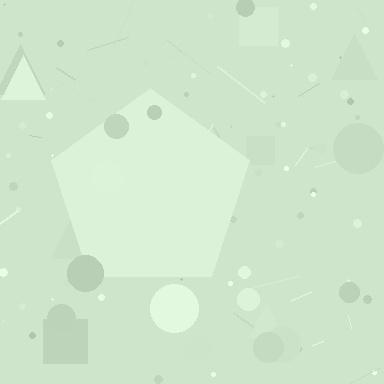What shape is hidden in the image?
A pentagon is hidden in the image.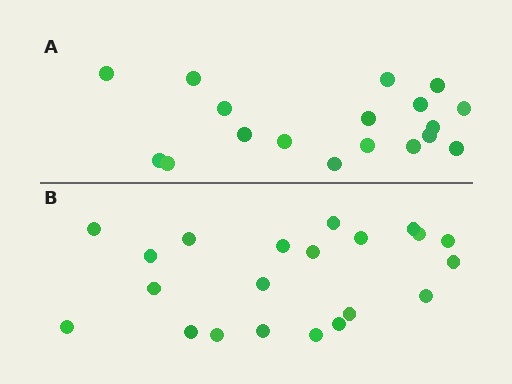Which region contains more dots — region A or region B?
Region B (the bottom region) has more dots.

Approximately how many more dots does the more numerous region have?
Region B has just a few more — roughly 2 or 3 more dots than region A.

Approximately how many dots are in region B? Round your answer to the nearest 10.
About 20 dots. (The exact count is 21, which rounds to 20.)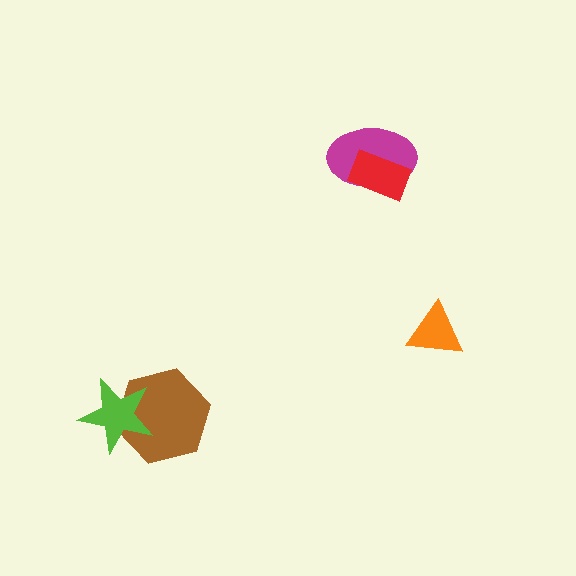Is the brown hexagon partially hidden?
Yes, it is partially covered by another shape.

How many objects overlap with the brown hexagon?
1 object overlaps with the brown hexagon.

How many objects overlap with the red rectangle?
1 object overlaps with the red rectangle.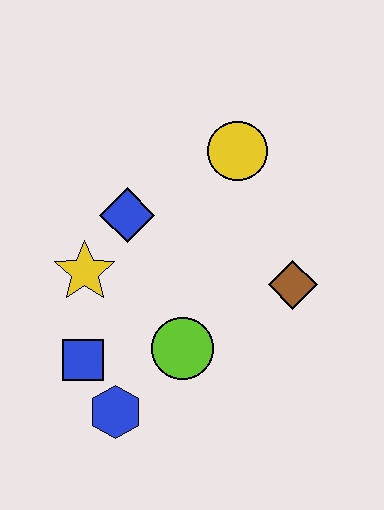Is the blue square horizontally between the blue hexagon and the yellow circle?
No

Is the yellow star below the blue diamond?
Yes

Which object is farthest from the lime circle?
The yellow circle is farthest from the lime circle.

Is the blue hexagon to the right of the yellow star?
Yes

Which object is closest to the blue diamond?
The yellow star is closest to the blue diamond.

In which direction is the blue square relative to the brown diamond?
The blue square is to the left of the brown diamond.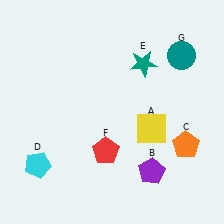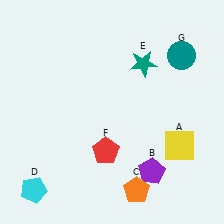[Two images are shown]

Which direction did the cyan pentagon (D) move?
The cyan pentagon (D) moved down.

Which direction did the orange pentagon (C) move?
The orange pentagon (C) moved left.